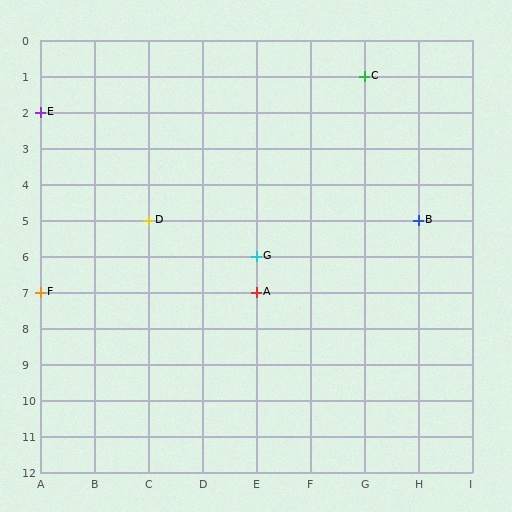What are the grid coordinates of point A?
Point A is at grid coordinates (E, 7).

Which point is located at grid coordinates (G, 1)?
Point C is at (G, 1).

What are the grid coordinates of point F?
Point F is at grid coordinates (A, 7).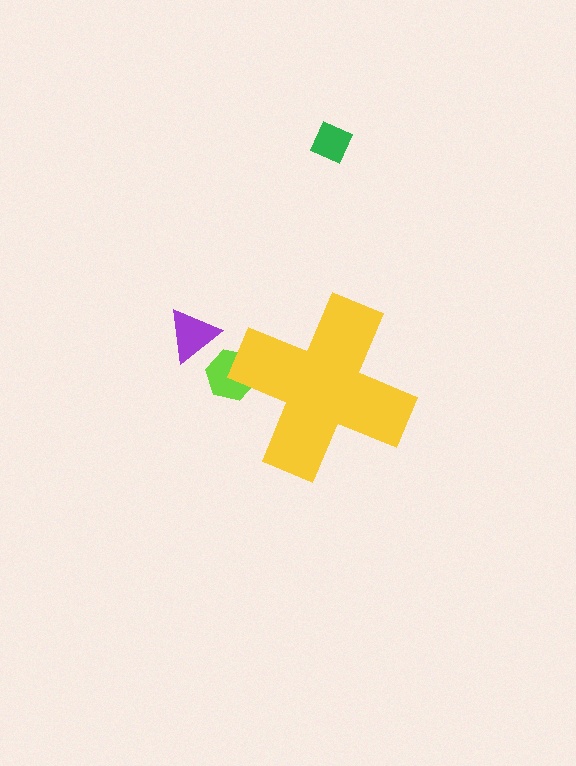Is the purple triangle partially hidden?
No, the purple triangle is fully visible.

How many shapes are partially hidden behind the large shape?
1 shape is partially hidden.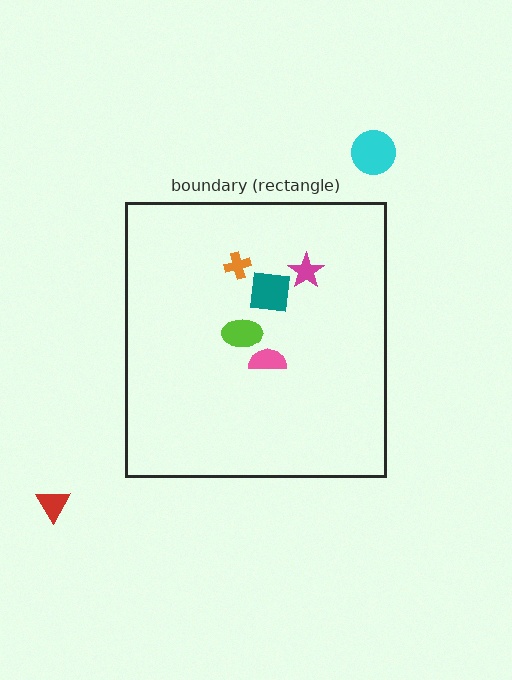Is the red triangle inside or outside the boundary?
Outside.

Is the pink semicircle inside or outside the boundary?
Inside.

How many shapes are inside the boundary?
5 inside, 2 outside.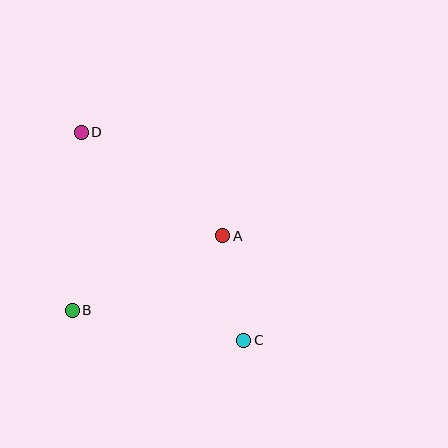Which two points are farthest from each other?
Points C and D are farthest from each other.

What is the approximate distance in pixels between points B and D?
The distance between B and D is approximately 178 pixels.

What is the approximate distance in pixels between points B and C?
The distance between B and C is approximately 174 pixels.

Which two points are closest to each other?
Points A and C are closest to each other.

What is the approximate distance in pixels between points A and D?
The distance between A and D is approximately 175 pixels.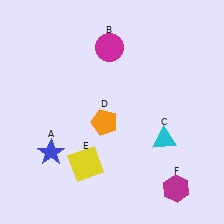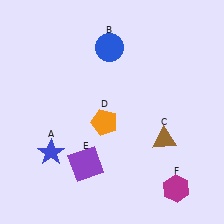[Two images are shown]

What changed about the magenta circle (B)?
In Image 1, B is magenta. In Image 2, it changed to blue.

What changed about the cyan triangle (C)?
In Image 1, C is cyan. In Image 2, it changed to brown.